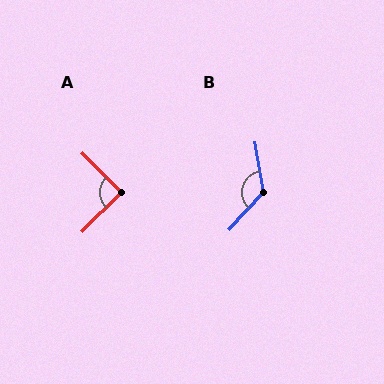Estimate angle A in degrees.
Approximately 90 degrees.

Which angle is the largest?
B, at approximately 128 degrees.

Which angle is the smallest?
A, at approximately 90 degrees.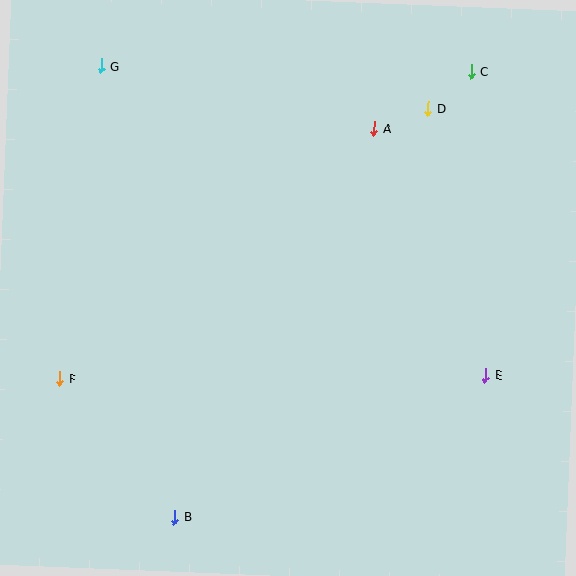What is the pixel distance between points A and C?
The distance between A and C is 112 pixels.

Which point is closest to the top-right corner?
Point C is closest to the top-right corner.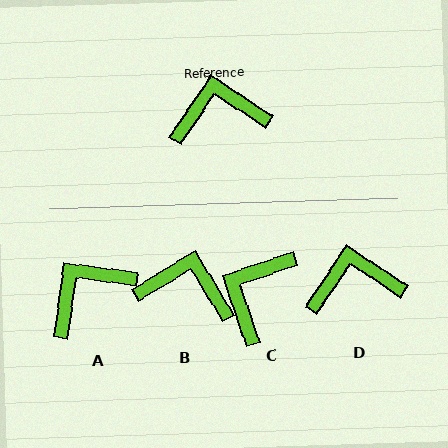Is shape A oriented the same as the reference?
No, it is off by about 27 degrees.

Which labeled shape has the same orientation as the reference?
D.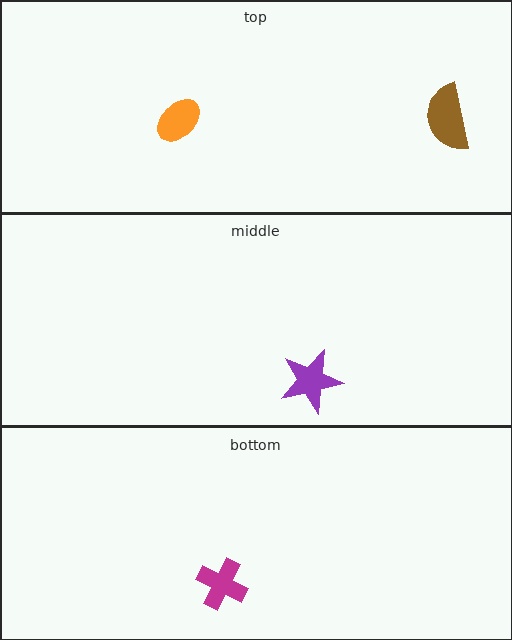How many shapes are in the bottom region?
1.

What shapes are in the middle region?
The purple star.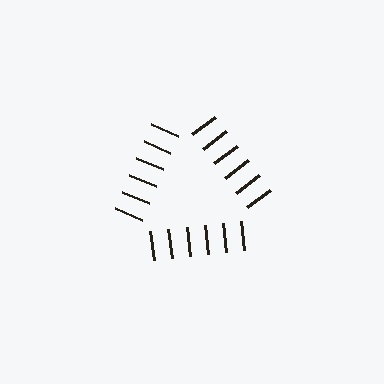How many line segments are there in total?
18 — 6 along each of the 3 edges.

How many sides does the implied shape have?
3 sides — the line-ends trace a triangle.